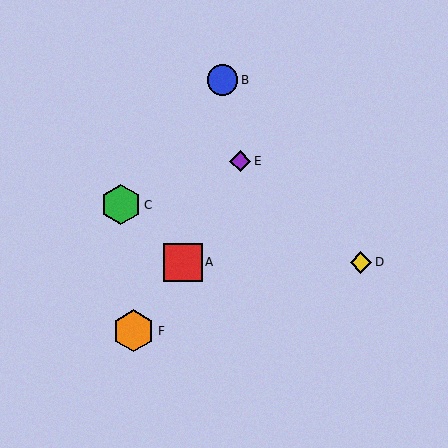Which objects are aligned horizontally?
Objects A, D are aligned horizontally.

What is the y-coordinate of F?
Object F is at y≈331.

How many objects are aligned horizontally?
2 objects (A, D) are aligned horizontally.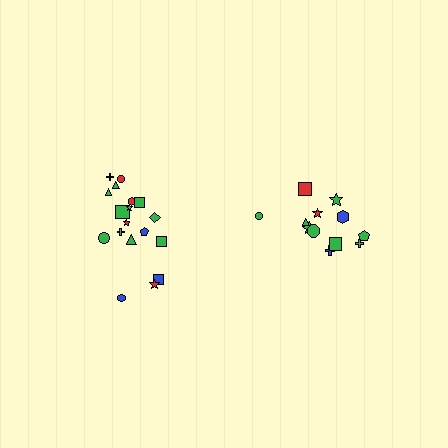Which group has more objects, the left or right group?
The left group.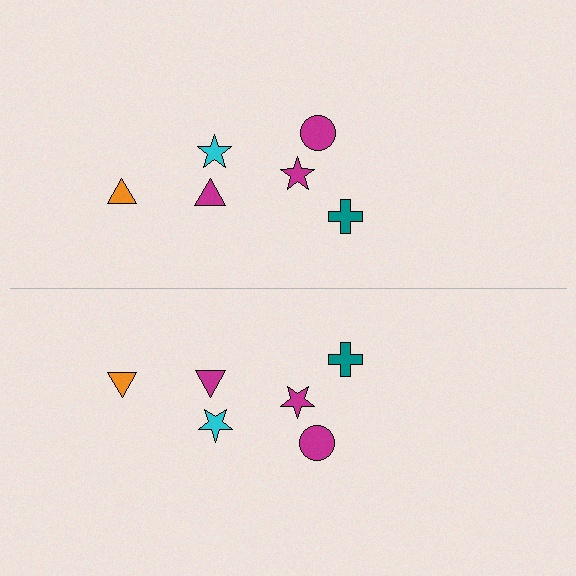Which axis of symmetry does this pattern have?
The pattern has a horizontal axis of symmetry running through the center of the image.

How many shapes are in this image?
There are 12 shapes in this image.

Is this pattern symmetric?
Yes, this pattern has bilateral (reflection) symmetry.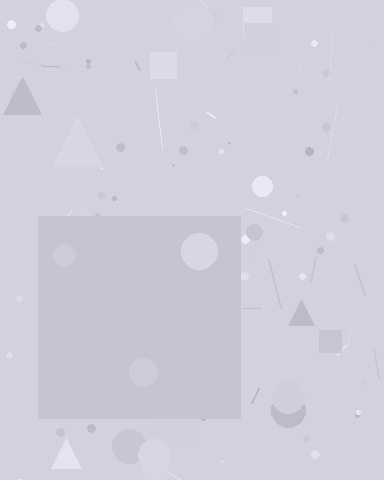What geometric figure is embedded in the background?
A square is embedded in the background.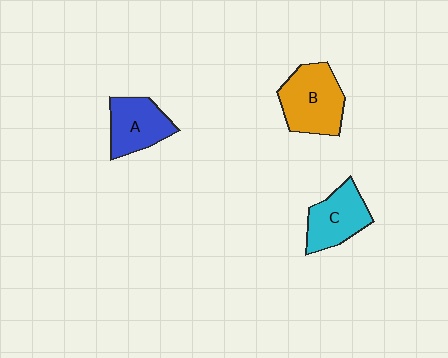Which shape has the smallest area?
Shape A (blue).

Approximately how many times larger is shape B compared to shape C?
Approximately 1.3 times.